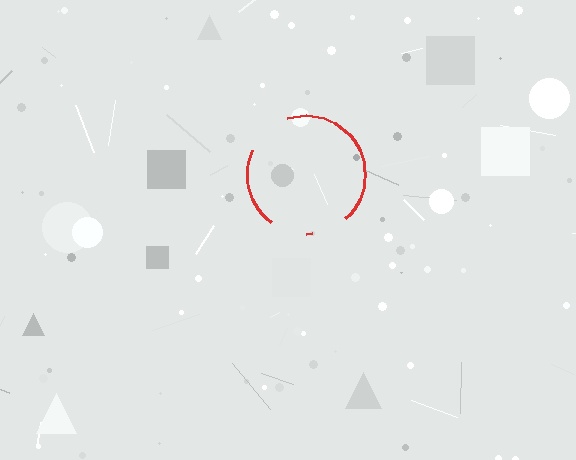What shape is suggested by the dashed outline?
The dashed outline suggests a circle.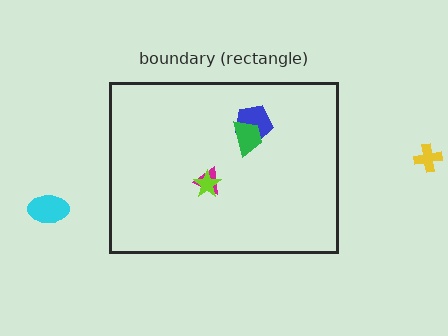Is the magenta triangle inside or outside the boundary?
Inside.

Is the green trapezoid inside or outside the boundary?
Inside.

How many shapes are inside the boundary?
4 inside, 2 outside.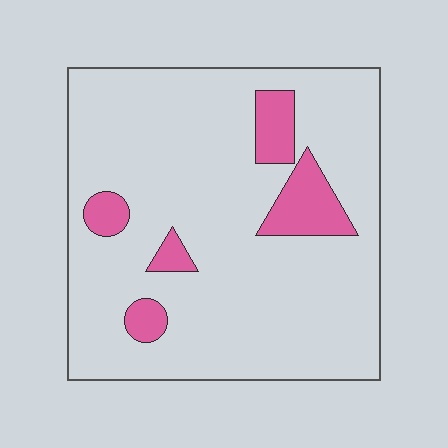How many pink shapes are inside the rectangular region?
5.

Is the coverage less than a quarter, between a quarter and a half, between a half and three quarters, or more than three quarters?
Less than a quarter.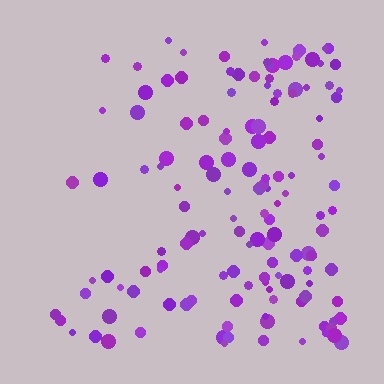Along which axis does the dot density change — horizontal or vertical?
Horizontal.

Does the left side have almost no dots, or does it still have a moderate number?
Still a moderate number, just noticeably fewer than the right.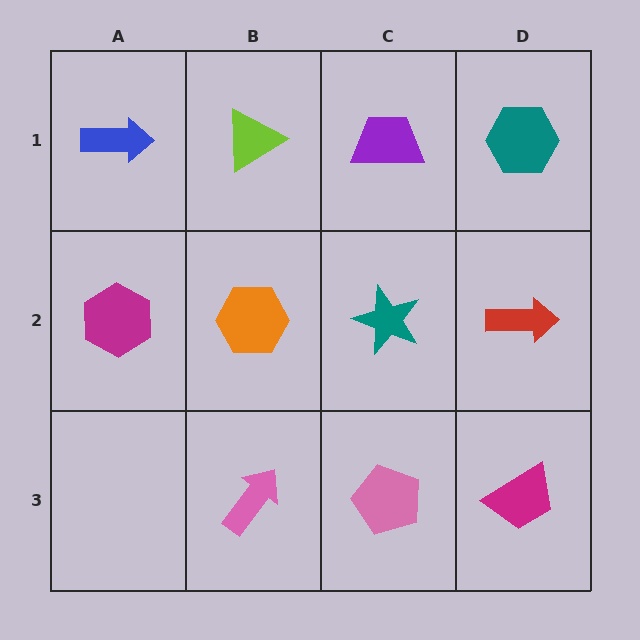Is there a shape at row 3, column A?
No, that cell is empty.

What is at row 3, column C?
A pink pentagon.